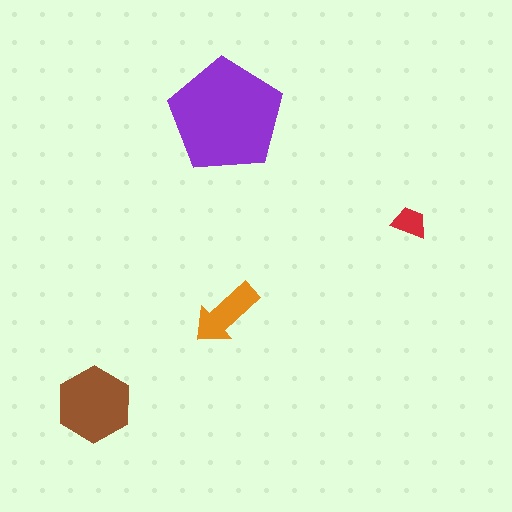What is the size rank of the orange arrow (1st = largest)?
3rd.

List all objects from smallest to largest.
The red trapezoid, the orange arrow, the brown hexagon, the purple pentagon.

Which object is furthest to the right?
The red trapezoid is rightmost.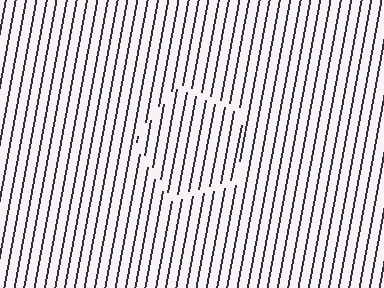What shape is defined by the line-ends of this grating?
An illusory pentagon. The interior of the shape contains the same grating, shifted by half a period — the contour is defined by the phase discontinuity where line-ends from the inner and outer gratings abut.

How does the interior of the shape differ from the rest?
The interior of the shape contains the same grating, shifted by half a period — the contour is defined by the phase discontinuity where line-ends from the inner and outer gratings abut.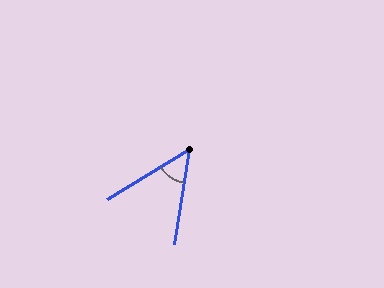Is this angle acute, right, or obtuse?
It is acute.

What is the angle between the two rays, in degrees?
Approximately 50 degrees.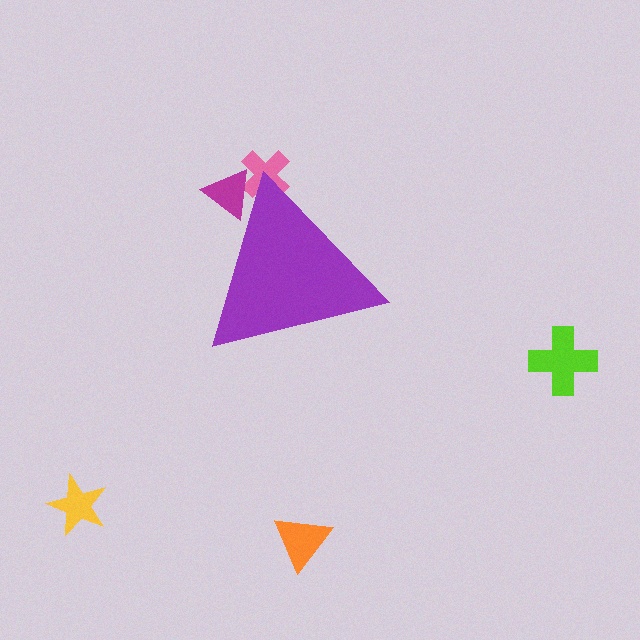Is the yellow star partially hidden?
No, the yellow star is fully visible.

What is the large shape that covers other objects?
A purple triangle.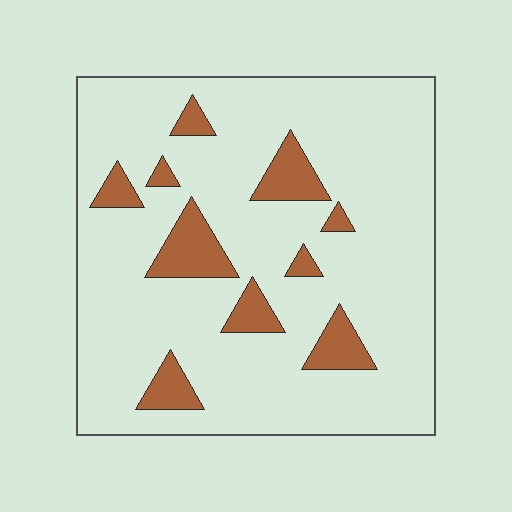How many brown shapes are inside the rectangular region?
10.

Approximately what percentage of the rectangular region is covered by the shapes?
Approximately 15%.